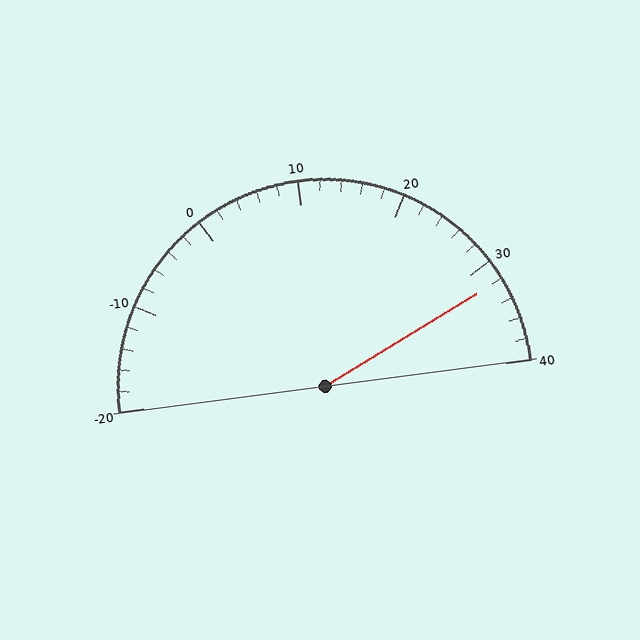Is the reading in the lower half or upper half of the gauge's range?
The reading is in the upper half of the range (-20 to 40).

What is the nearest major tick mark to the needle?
The nearest major tick mark is 30.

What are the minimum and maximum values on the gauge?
The gauge ranges from -20 to 40.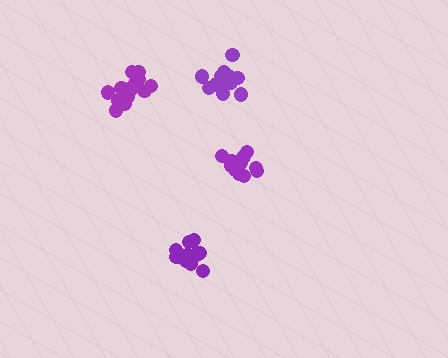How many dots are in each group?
Group 1: 15 dots, Group 2: 15 dots, Group 3: 14 dots, Group 4: 15 dots (59 total).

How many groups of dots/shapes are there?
There are 4 groups.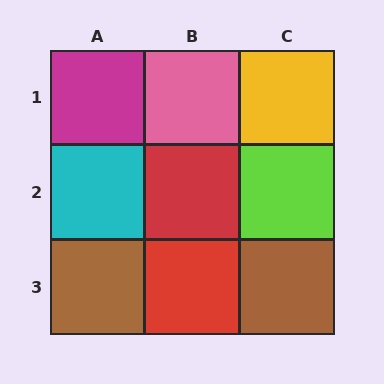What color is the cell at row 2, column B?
Red.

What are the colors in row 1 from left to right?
Magenta, pink, yellow.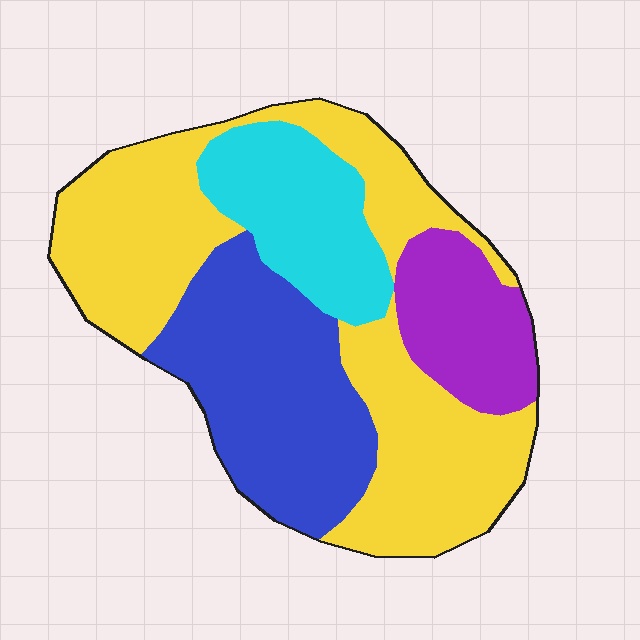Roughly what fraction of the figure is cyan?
Cyan covers 16% of the figure.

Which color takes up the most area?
Yellow, at roughly 45%.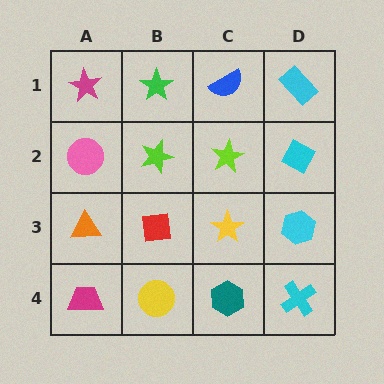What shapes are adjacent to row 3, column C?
A lime star (row 2, column C), a teal hexagon (row 4, column C), a red square (row 3, column B), a cyan hexagon (row 3, column D).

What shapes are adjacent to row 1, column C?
A lime star (row 2, column C), a green star (row 1, column B), a cyan rectangle (row 1, column D).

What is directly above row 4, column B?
A red square.